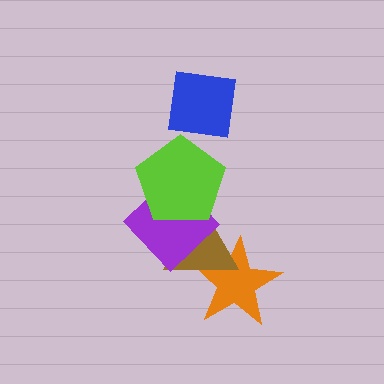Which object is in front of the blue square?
The lime pentagon is in front of the blue square.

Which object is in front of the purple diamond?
The lime pentagon is in front of the purple diamond.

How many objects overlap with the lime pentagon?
3 objects overlap with the lime pentagon.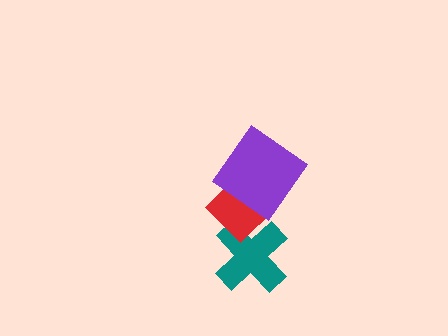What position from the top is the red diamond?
The red diamond is 2nd from the top.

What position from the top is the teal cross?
The teal cross is 3rd from the top.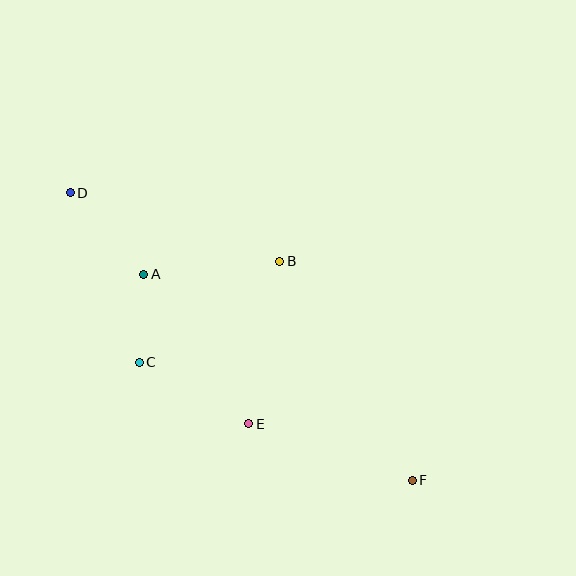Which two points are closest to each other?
Points A and C are closest to each other.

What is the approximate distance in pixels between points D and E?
The distance between D and E is approximately 292 pixels.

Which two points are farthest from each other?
Points D and F are farthest from each other.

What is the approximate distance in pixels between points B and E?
The distance between B and E is approximately 165 pixels.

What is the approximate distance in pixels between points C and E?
The distance between C and E is approximately 126 pixels.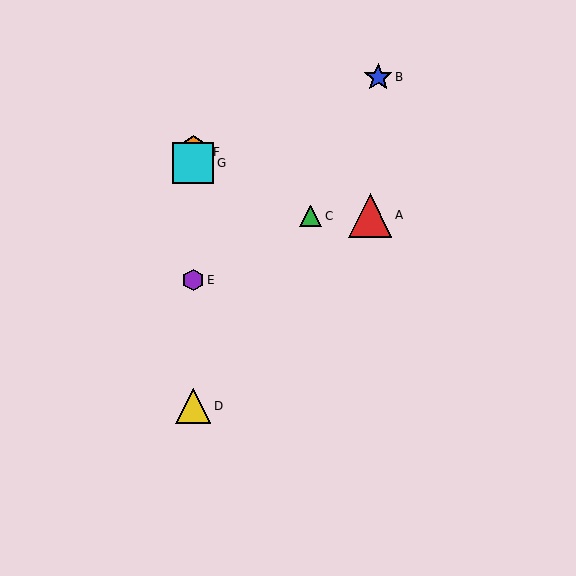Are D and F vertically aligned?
Yes, both are at x≈193.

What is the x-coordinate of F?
Object F is at x≈193.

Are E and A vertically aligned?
No, E is at x≈193 and A is at x≈370.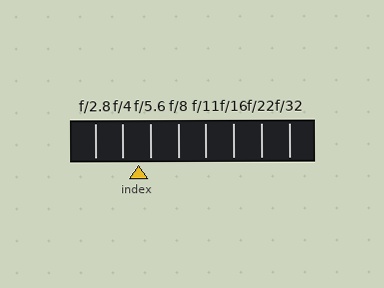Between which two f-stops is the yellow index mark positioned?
The index mark is between f/4 and f/5.6.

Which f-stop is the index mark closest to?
The index mark is closest to f/5.6.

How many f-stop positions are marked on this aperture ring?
There are 8 f-stop positions marked.